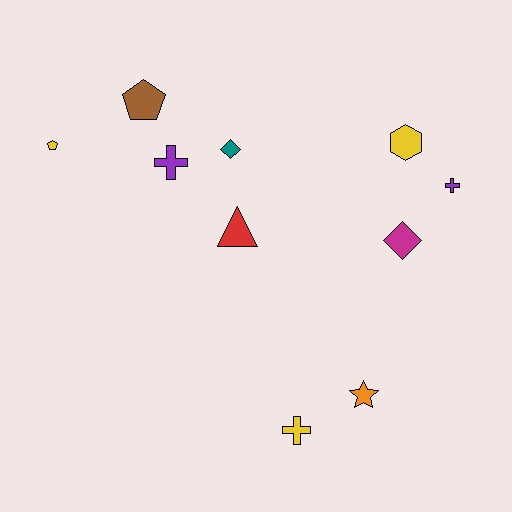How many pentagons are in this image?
There are 2 pentagons.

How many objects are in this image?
There are 10 objects.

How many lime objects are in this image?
There are no lime objects.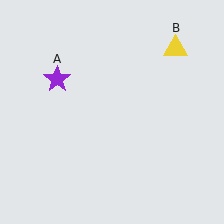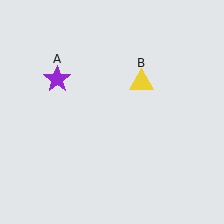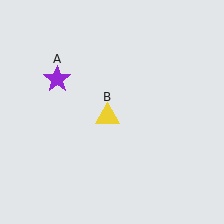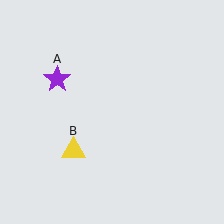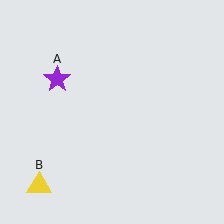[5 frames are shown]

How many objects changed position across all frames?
1 object changed position: yellow triangle (object B).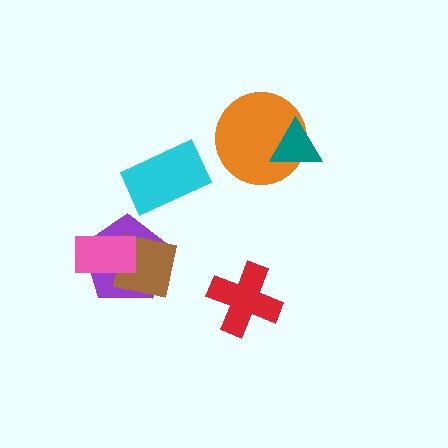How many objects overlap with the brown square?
2 objects overlap with the brown square.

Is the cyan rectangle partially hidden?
No, no other shape covers it.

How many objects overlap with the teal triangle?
1 object overlaps with the teal triangle.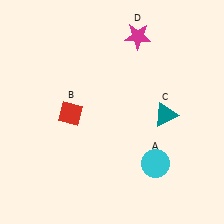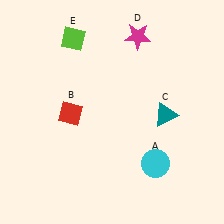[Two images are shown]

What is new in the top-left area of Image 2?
A lime diamond (E) was added in the top-left area of Image 2.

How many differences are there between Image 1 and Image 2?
There is 1 difference between the two images.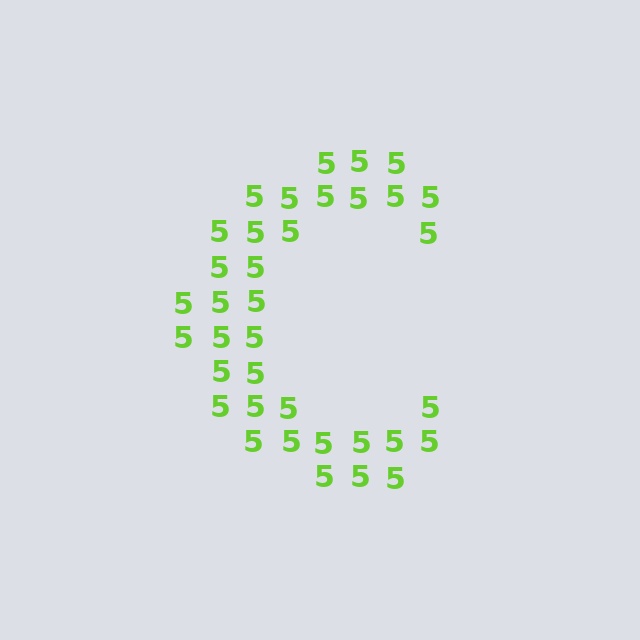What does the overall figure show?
The overall figure shows the letter C.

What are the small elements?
The small elements are digit 5's.